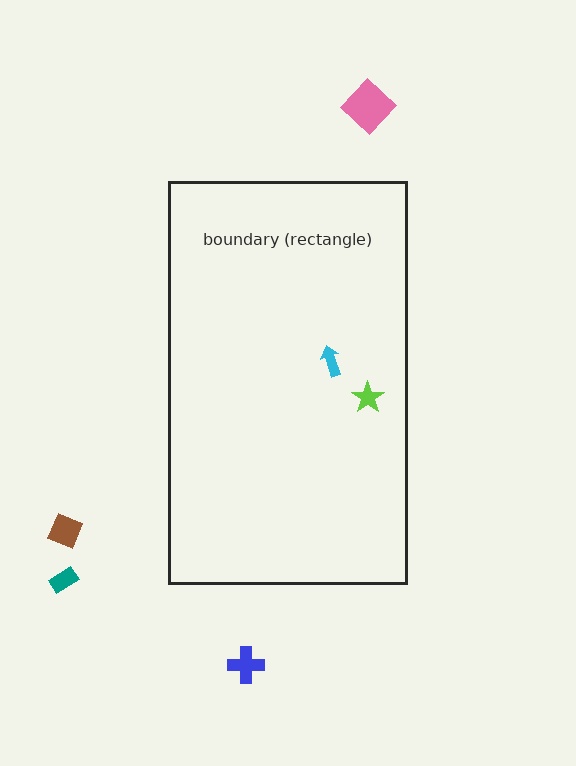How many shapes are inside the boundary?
2 inside, 4 outside.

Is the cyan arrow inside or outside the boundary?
Inside.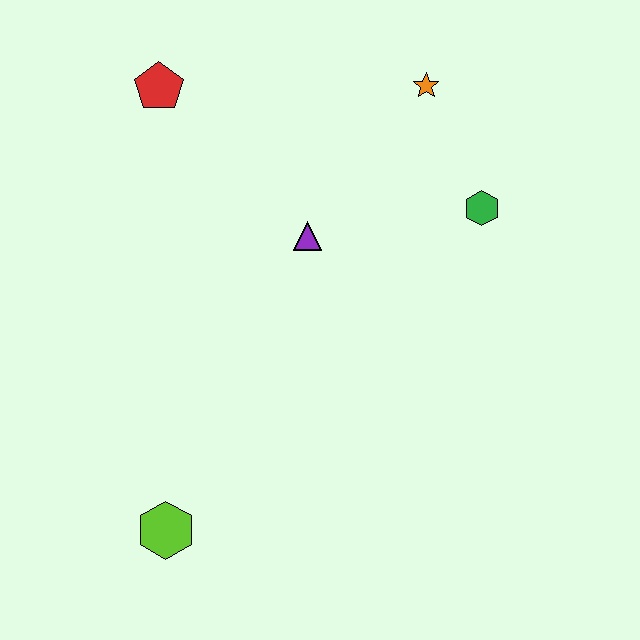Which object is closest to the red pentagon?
The purple triangle is closest to the red pentagon.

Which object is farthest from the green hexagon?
The lime hexagon is farthest from the green hexagon.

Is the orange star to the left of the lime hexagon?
No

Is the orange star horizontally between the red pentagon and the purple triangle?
No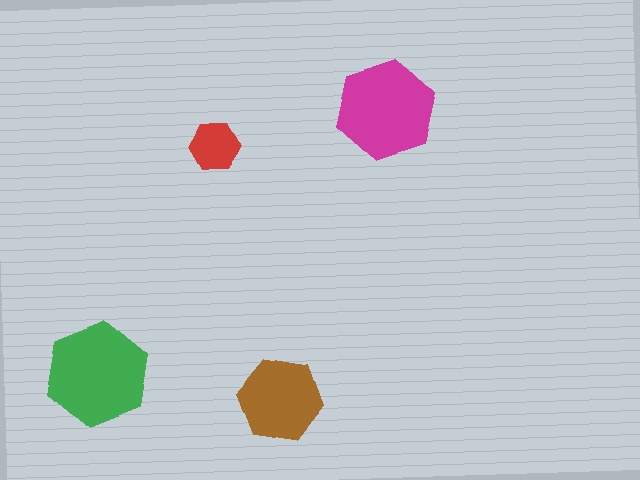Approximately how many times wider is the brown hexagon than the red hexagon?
About 1.5 times wider.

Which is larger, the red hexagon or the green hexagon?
The green one.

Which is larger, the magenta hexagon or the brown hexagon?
The magenta one.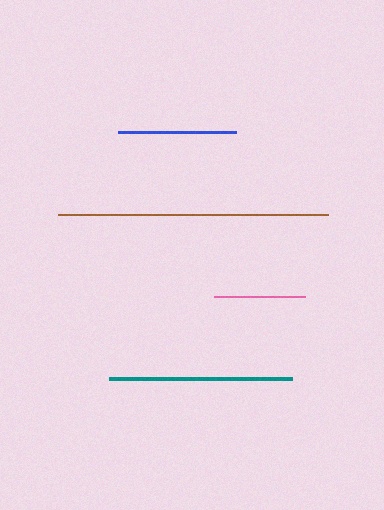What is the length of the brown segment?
The brown segment is approximately 271 pixels long.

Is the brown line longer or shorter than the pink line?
The brown line is longer than the pink line.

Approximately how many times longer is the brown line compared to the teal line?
The brown line is approximately 1.5 times the length of the teal line.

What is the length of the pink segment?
The pink segment is approximately 91 pixels long.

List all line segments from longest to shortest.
From longest to shortest: brown, teal, blue, pink.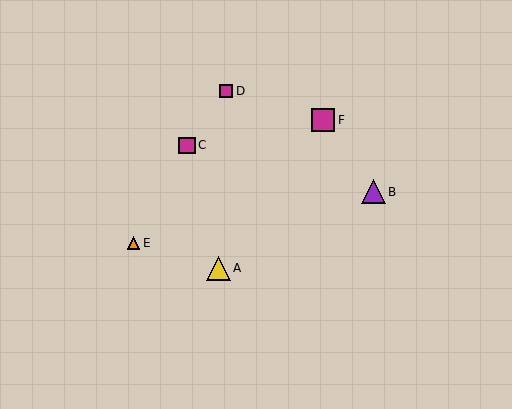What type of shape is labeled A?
Shape A is a yellow triangle.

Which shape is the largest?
The purple triangle (labeled B) is the largest.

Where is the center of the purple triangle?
The center of the purple triangle is at (373, 192).